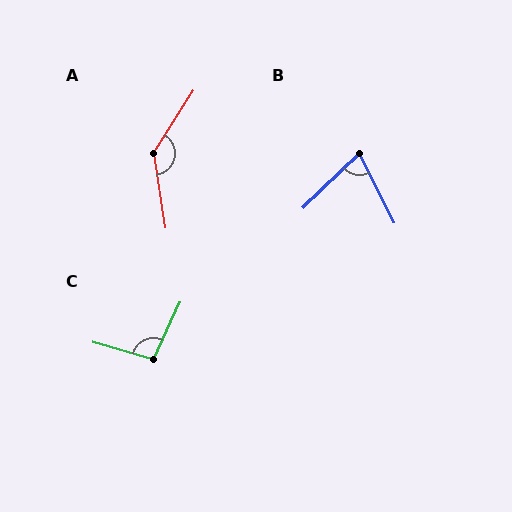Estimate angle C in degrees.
Approximately 99 degrees.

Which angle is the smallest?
B, at approximately 72 degrees.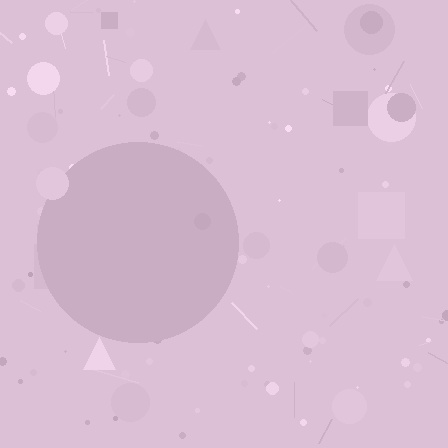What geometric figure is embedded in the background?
A circle is embedded in the background.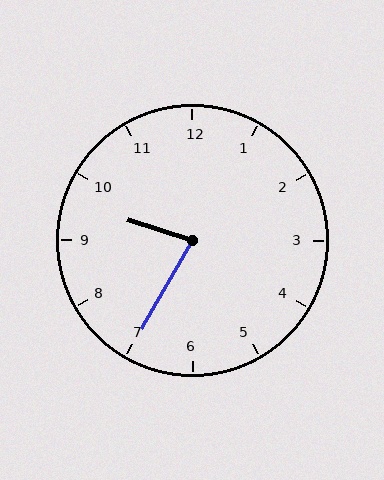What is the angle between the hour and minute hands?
Approximately 78 degrees.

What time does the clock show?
9:35.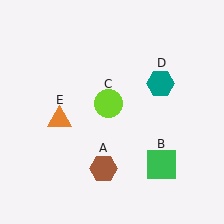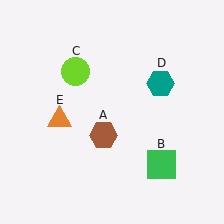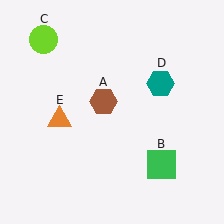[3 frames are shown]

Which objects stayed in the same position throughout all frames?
Green square (object B) and teal hexagon (object D) and orange triangle (object E) remained stationary.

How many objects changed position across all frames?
2 objects changed position: brown hexagon (object A), lime circle (object C).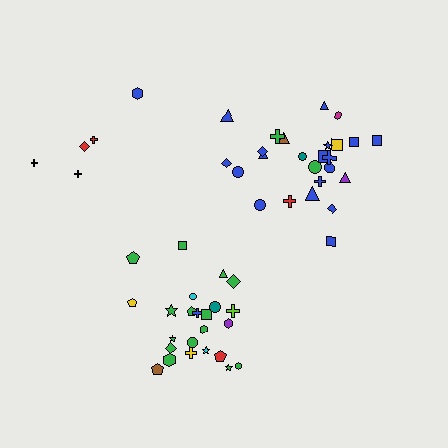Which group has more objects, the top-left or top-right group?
The top-right group.